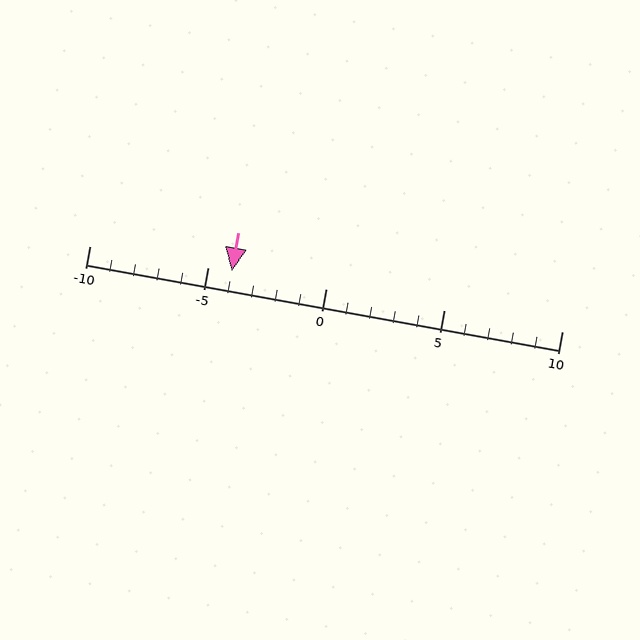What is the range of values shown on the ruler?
The ruler shows values from -10 to 10.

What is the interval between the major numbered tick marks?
The major tick marks are spaced 5 units apart.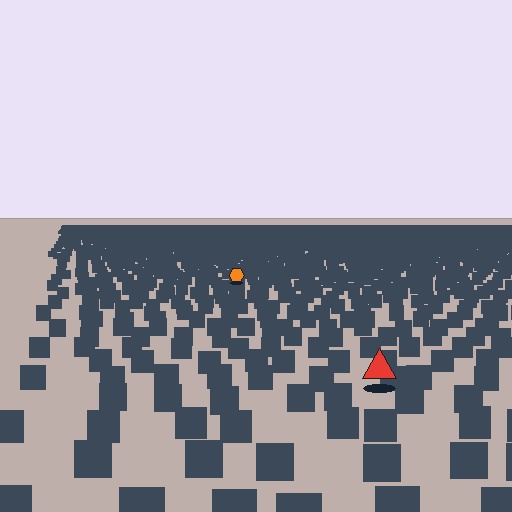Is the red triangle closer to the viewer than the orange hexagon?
Yes. The red triangle is closer — you can tell from the texture gradient: the ground texture is coarser near it.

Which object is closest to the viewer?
The red triangle is closest. The texture marks near it are larger and more spread out.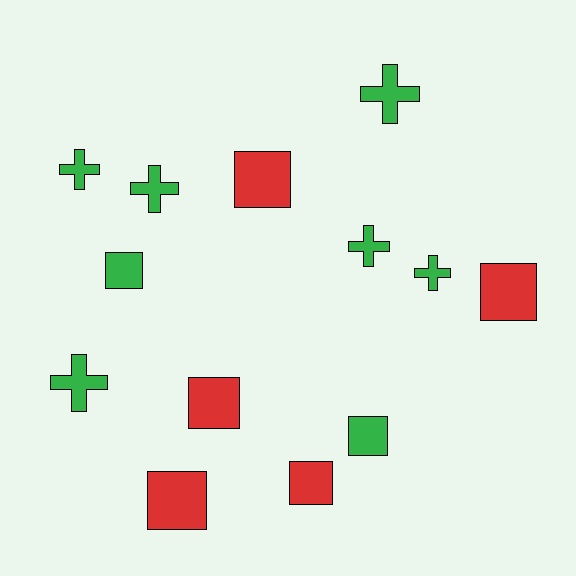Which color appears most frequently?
Green, with 8 objects.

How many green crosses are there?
There are 6 green crosses.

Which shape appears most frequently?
Square, with 7 objects.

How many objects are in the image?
There are 13 objects.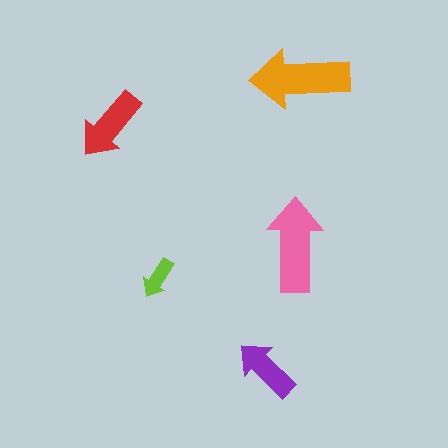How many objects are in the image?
There are 5 objects in the image.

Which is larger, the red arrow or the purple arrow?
The red one.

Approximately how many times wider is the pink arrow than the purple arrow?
About 1.5 times wider.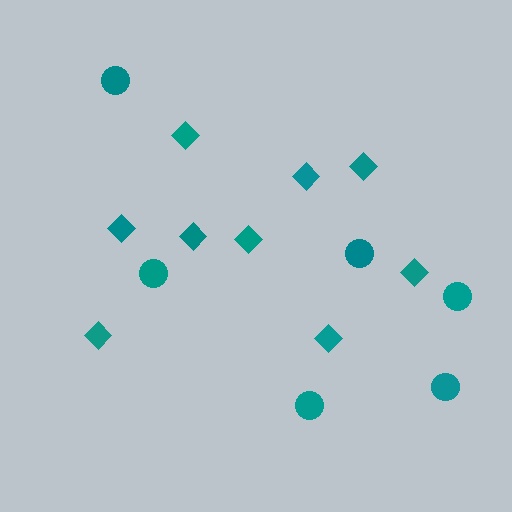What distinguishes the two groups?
There are 2 groups: one group of diamonds (9) and one group of circles (6).